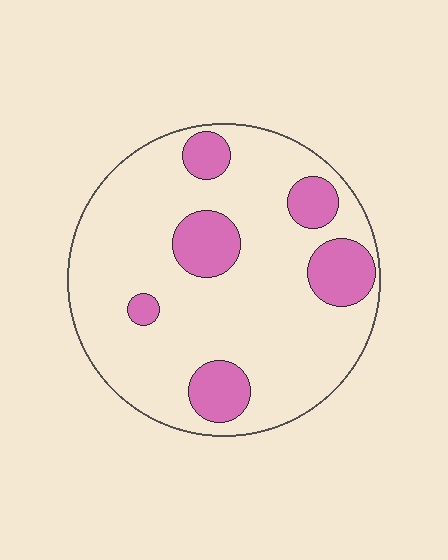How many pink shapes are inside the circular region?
6.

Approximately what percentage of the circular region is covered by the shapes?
Approximately 20%.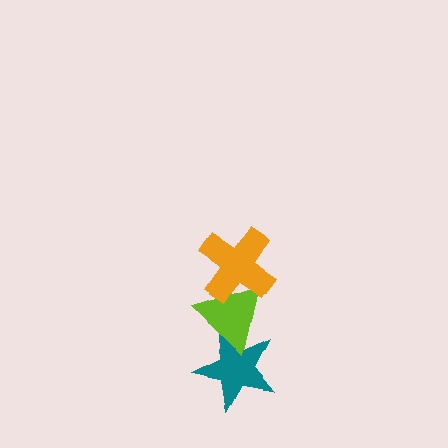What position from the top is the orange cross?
The orange cross is 1st from the top.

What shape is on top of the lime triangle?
The orange cross is on top of the lime triangle.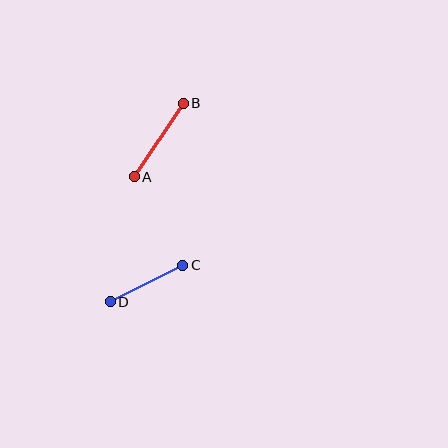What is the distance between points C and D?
The distance is approximately 81 pixels.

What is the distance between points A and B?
The distance is approximately 88 pixels.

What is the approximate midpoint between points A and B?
The midpoint is at approximately (159, 140) pixels.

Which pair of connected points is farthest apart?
Points A and B are farthest apart.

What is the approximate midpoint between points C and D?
The midpoint is at approximately (146, 283) pixels.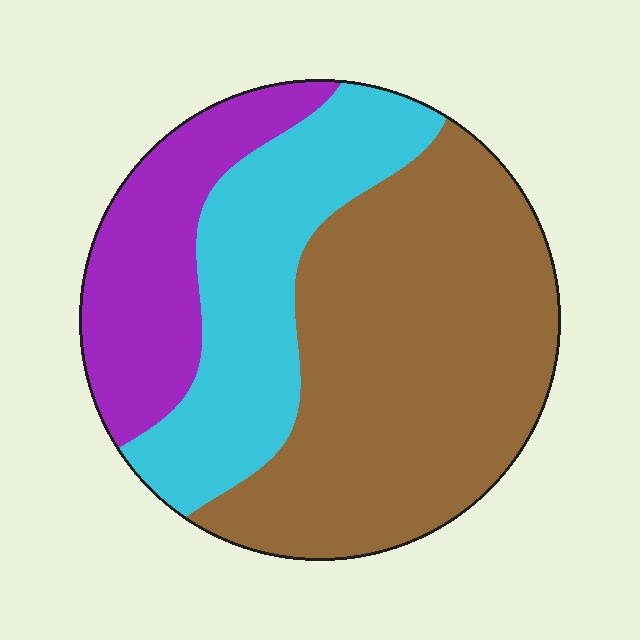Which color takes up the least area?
Purple, at roughly 20%.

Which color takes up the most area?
Brown, at roughly 50%.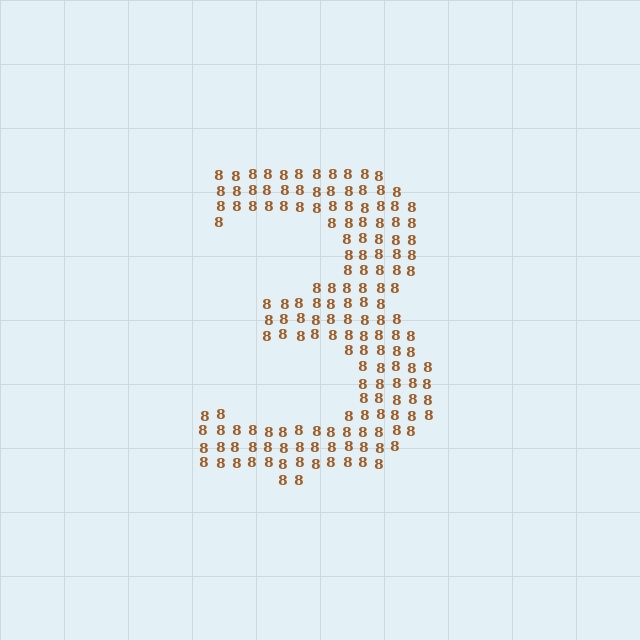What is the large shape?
The large shape is the digit 3.